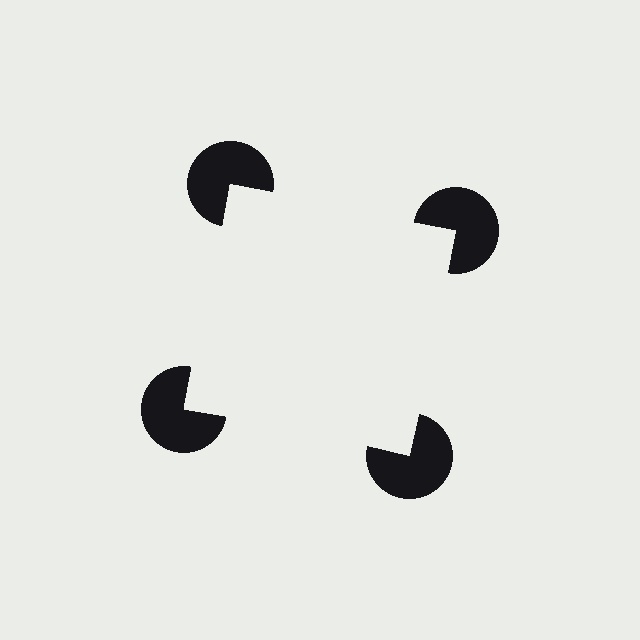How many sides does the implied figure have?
4 sides.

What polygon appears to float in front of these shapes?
An illusory square — its edges are inferred from the aligned wedge cuts in the pac-man discs, not physically drawn.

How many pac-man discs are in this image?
There are 4 — one at each vertex of the illusory square.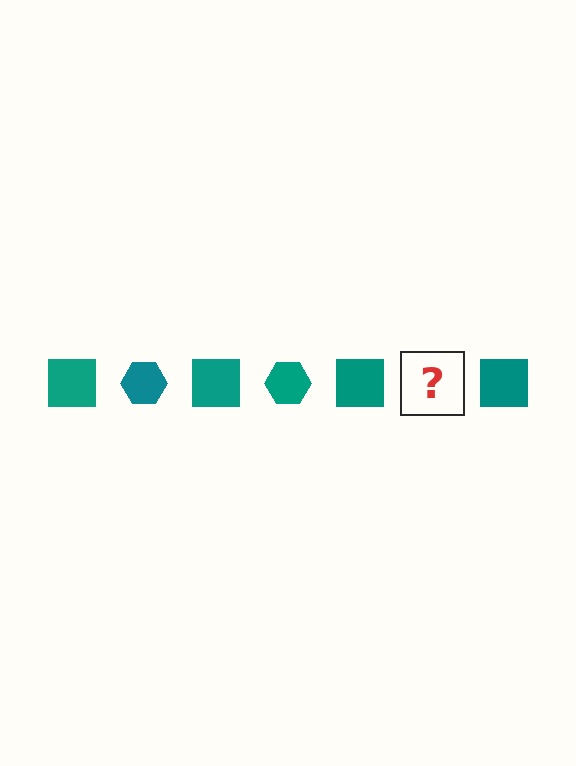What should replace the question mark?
The question mark should be replaced with a teal hexagon.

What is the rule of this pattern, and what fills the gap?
The rule is that the pattern cycles through square, hexagon shapes in teal. The gap should be filled with a teal hexagon.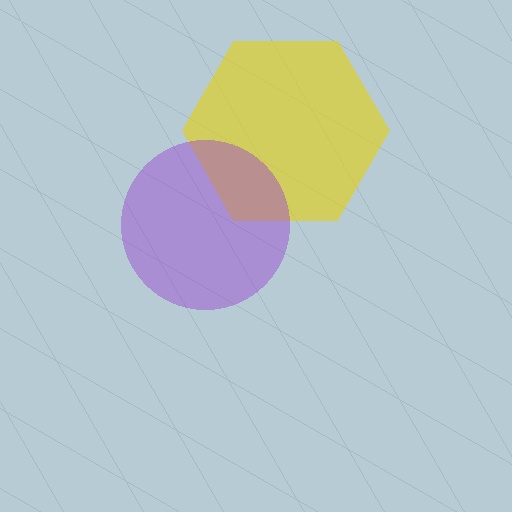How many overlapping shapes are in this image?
There are 2 overlapping shapes in the image.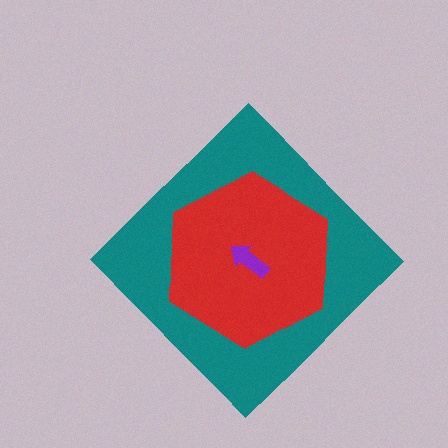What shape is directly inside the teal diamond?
The red hexagon.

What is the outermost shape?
The teal diamond.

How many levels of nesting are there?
3.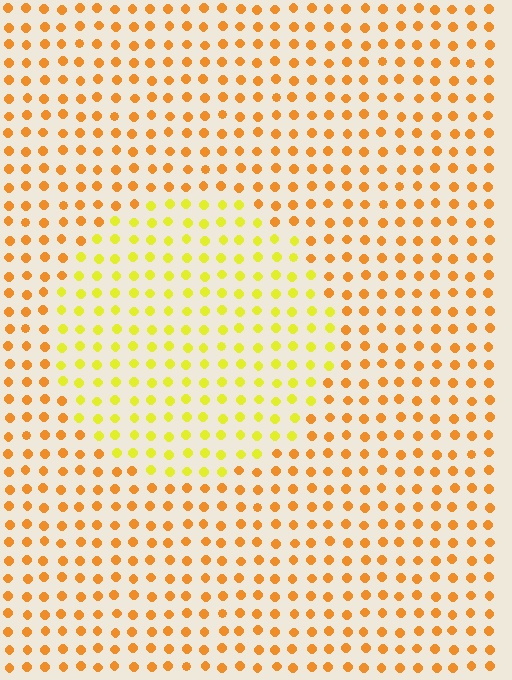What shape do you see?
I see a circle.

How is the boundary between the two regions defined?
The boundary is defined purely by a slight shift in hue (about 34 degrees). Spacing, size, and orientation are identical on both sides.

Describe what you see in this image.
The image is filled with small orange elements in a uniform arrangement. A circle-shaped region is visible where the elements are tinted to a slightly different hue, forming a subtle color boundary.